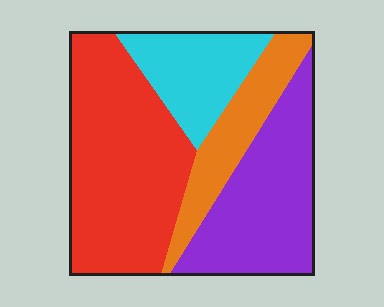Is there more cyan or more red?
Red.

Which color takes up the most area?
Red, at roughly 40%.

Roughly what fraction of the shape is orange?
Orange takes up less than a sixth of the shape.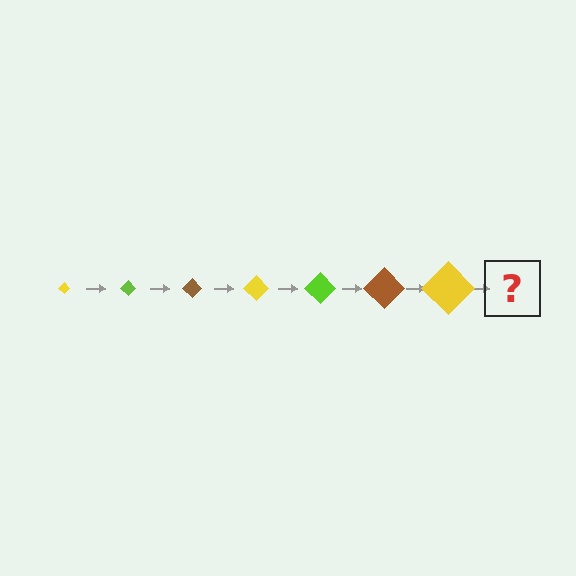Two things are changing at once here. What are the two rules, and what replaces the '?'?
The two rules are that the diamond grows larger each step and the color cycles through yellow, lime, and brown. The '?' should be a lime diamond, larger than the previous one.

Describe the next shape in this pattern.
It should be a lime diamond, larger than the previous one.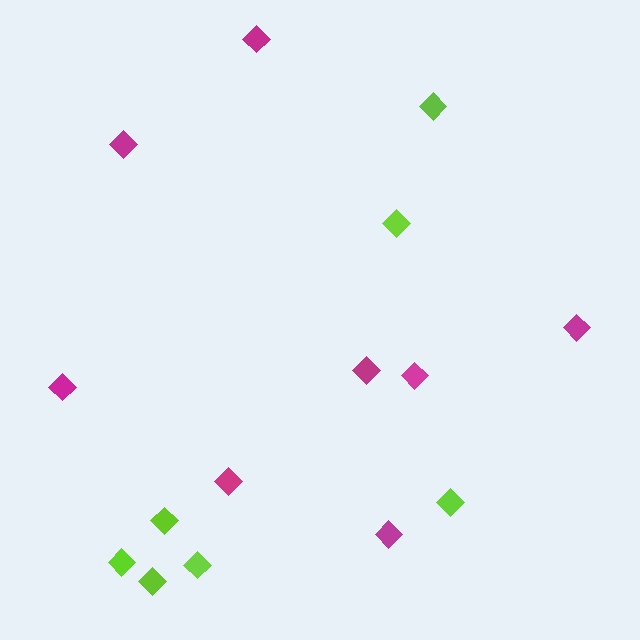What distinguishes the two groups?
There are 2 groups: one group of magenta diamonds (8) and one group of lime diamonds (7).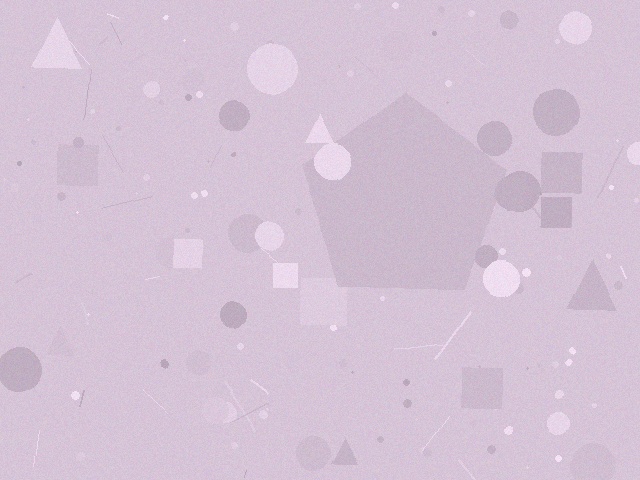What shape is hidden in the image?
A pentagon is hidden in the image.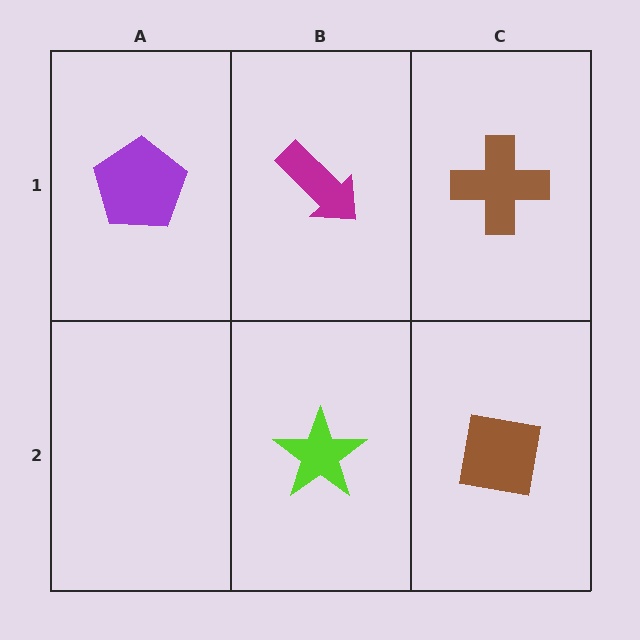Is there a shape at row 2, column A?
No, that cell is empty.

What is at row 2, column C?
A brown square.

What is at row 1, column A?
A purple pentagon.